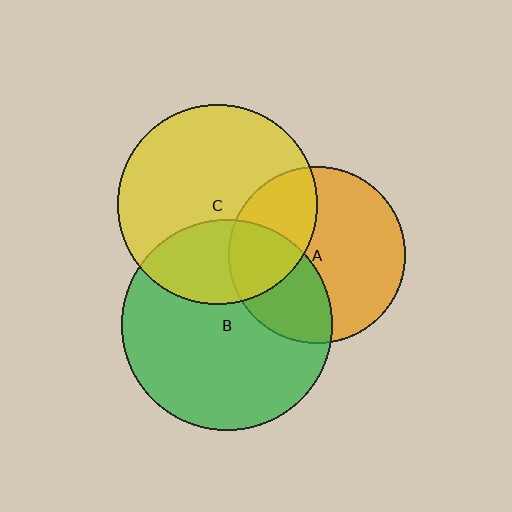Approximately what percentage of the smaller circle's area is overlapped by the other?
Approximately 35%.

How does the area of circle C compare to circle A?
Approximately 1.3 times.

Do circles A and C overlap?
Yes.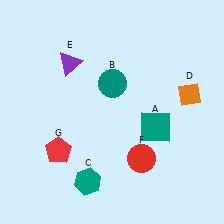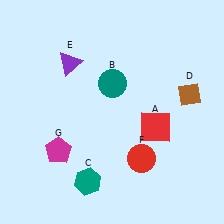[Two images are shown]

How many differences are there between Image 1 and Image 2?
There are 3 differences between the two images.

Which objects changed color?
A changed from teal to red. D changed from orange to brown. G changed from red to magenta.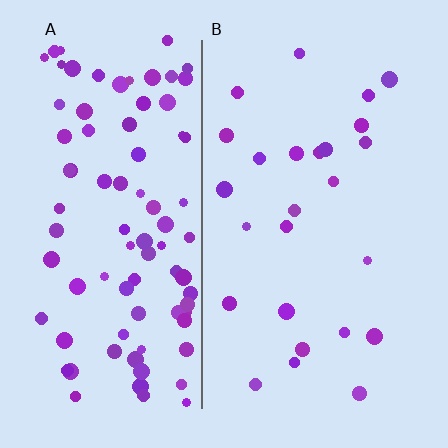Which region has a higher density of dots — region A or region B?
A (the left).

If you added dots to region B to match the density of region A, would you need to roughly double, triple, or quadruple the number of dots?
Approximately quadruple.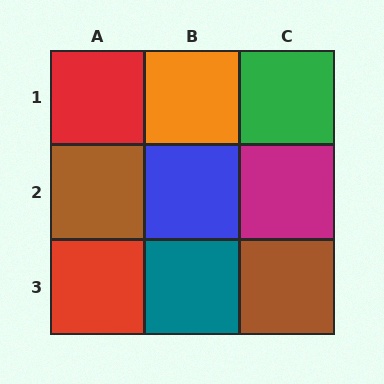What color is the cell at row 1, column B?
Orange.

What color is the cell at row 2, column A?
Brown.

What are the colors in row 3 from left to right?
Red, teal, brown.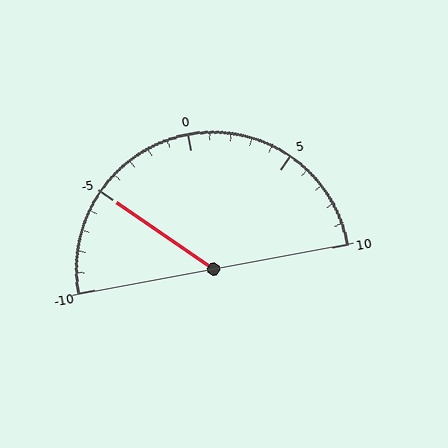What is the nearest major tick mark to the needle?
The nearest major tick mark is -5.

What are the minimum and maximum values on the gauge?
The gauge ranges from -10 to 10.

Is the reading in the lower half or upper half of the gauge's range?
The reading is in the lower half of the range (-10 to 10).